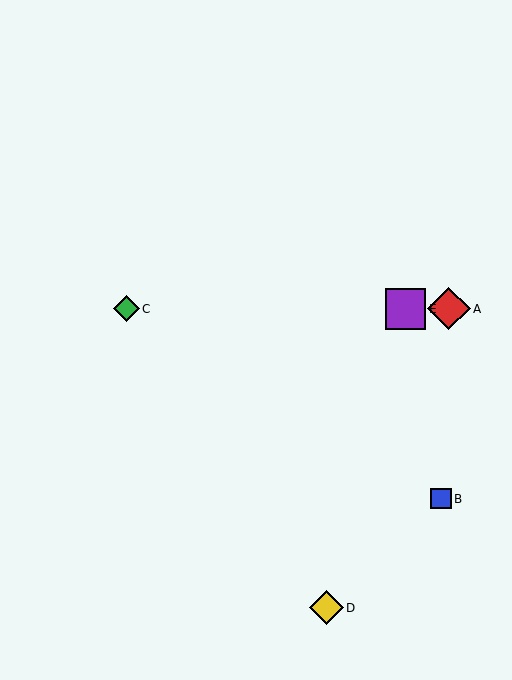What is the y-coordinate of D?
Object D is at y≈608.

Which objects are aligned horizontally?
Objects A, C, E are aligned horizontally.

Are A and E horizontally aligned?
Yes, both are at y≈309.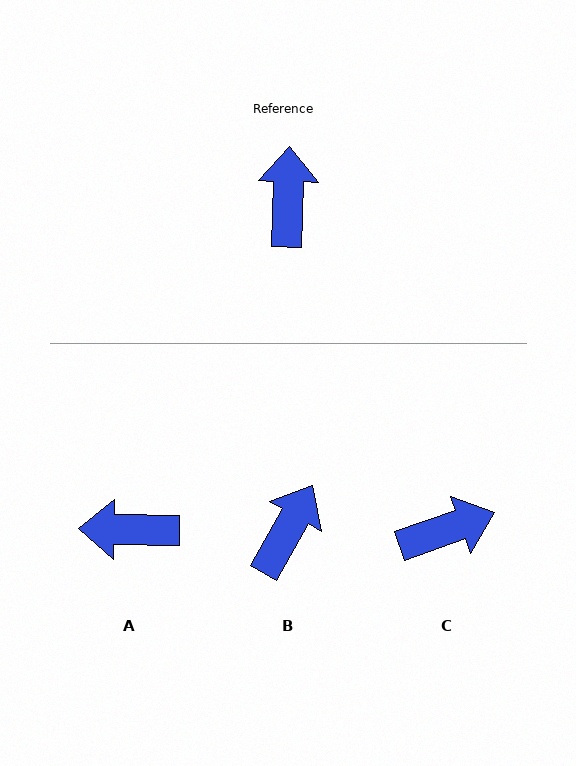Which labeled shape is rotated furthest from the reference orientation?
A, about 90 degrees away.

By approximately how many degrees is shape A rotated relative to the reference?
Approximately 90 degrees counter-clockwise.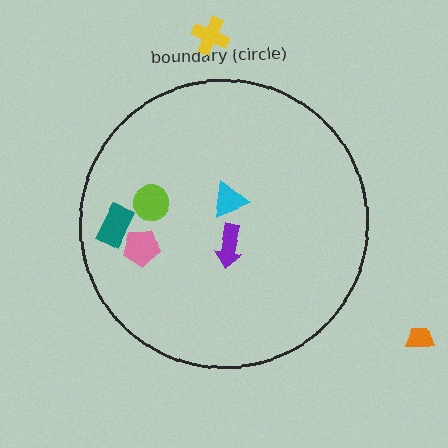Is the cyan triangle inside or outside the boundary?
Inside.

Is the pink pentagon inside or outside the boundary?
Inside.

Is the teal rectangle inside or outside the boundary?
Inside.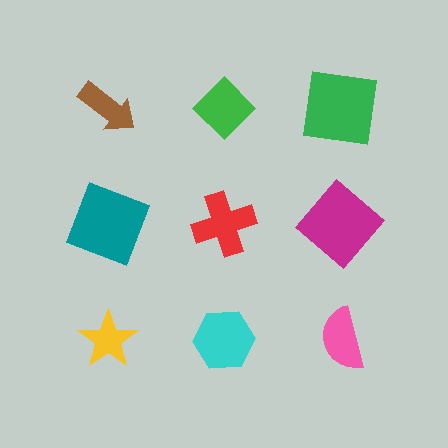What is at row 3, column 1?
A yellow star.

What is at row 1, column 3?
A green square.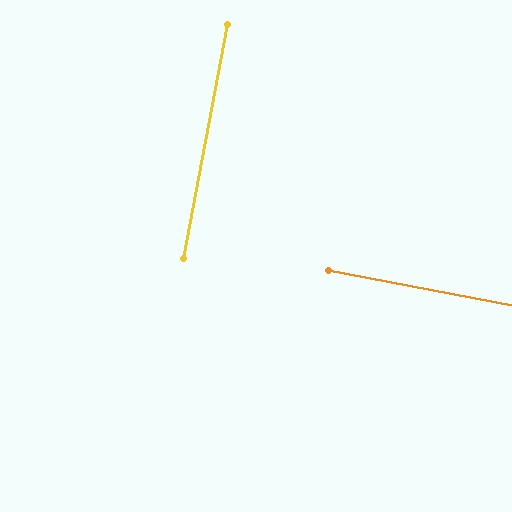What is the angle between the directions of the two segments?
Approximately 90 degrees.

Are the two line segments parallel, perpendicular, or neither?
Perpendicular — they meet at approximately 90°.